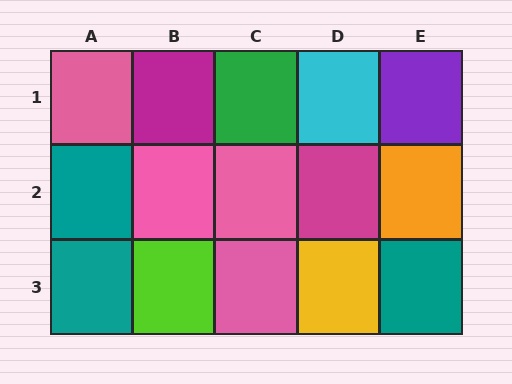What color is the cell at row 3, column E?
Teal.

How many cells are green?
1 cell is green.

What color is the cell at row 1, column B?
Magenta.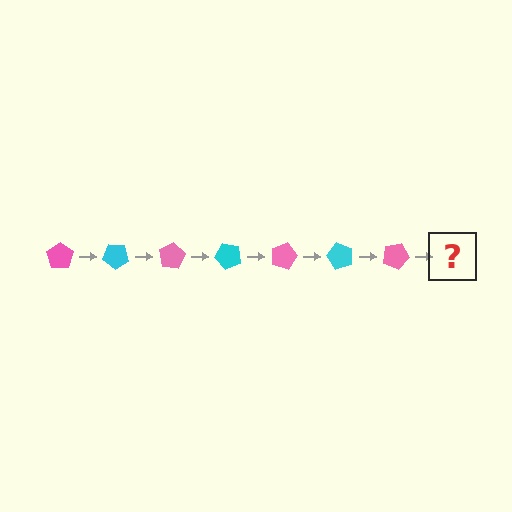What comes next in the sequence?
The next element should be a cyan pentagon, rotated 280 degrees from the start.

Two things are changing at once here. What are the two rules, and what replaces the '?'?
The two rules are that it rotates 40 degrees each step and the color cycles through pink and cyan. The '?' should be a cyan pentagon, rotated 280 degrees from the start.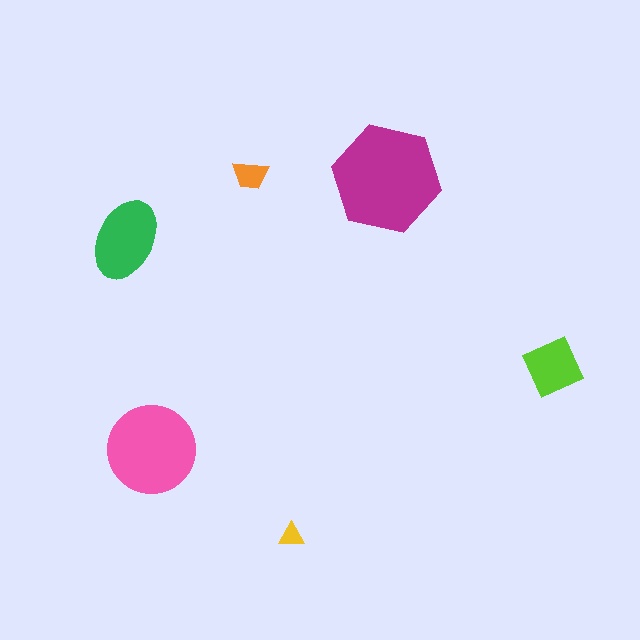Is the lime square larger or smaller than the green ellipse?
Smaller.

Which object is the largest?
The magenta hexagon.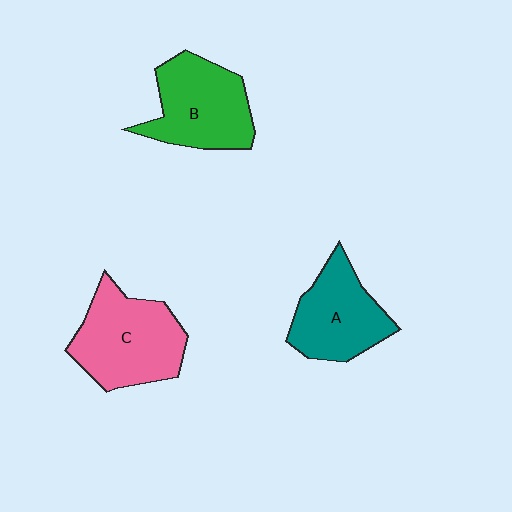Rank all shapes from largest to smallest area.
From largest to smallest: C (pink), B (green), A (teal).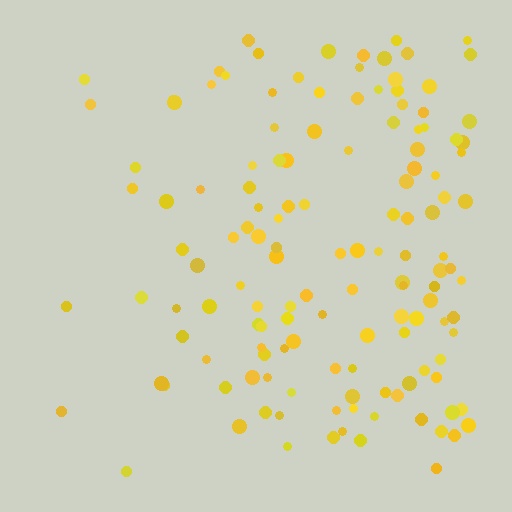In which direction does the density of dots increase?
From left to right, with the right side densest.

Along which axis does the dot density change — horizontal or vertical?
Horizontal.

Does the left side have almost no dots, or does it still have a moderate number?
Still a moderate number, just noticeably fewer than the right.